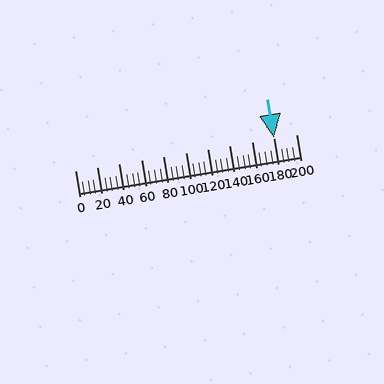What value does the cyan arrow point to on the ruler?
The cyan arrow points to approximately 180.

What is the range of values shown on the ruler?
The ruler shows values from 0 to 200.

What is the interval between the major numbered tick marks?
The major tick marks are spaced 20 units apart.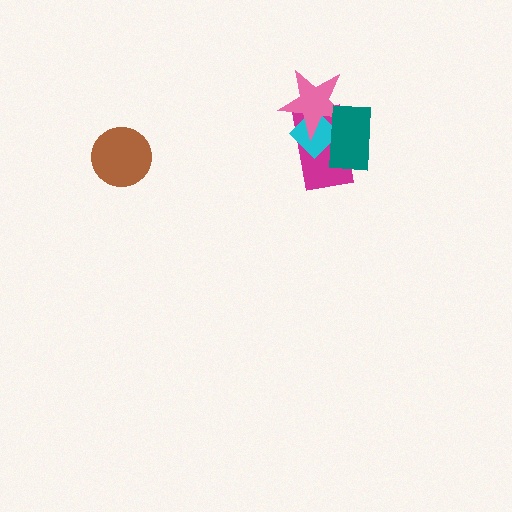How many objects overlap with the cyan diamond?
3 objects overlap with the cyan diamond.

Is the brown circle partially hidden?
No, no other shape covers it.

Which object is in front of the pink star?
The teal rectangle is in front of the pink star.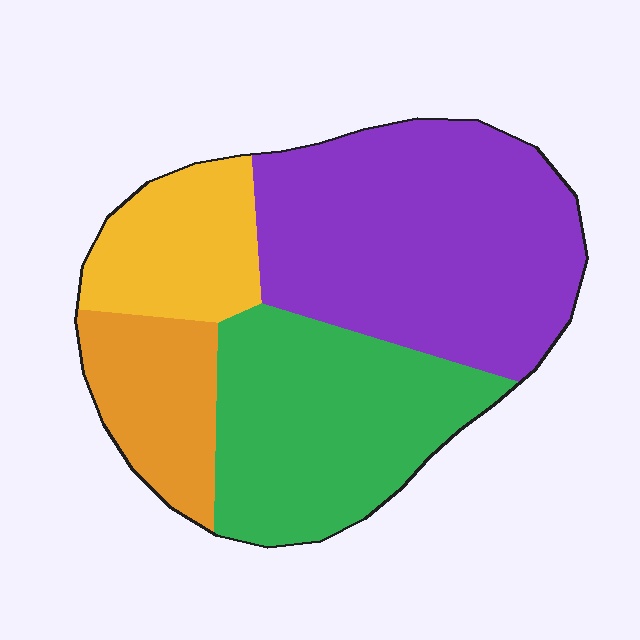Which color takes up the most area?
Purple, at roughly 40%.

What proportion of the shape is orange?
Orange takes up about one eighth (1/8) of the shape.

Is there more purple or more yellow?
Purple.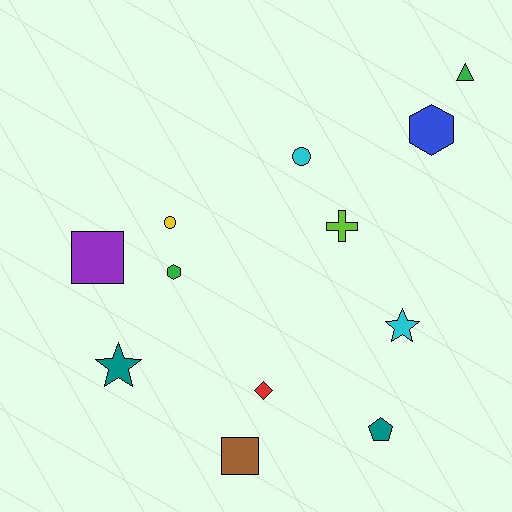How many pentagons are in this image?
There is 1 pentagon.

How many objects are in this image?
There are 12 objects.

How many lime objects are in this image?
There is 1 lime object.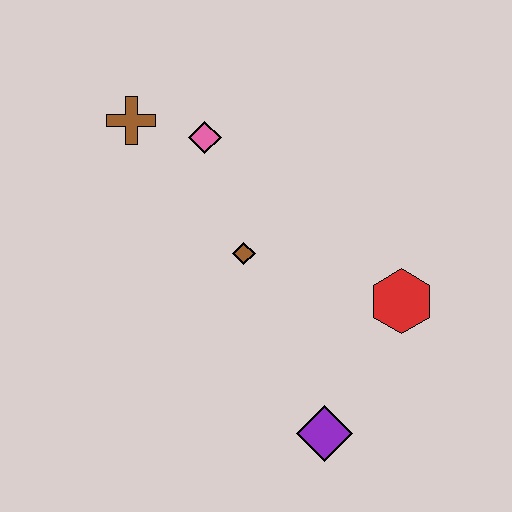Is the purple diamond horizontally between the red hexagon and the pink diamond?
Yes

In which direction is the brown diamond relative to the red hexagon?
The brown diamond is to the left of the red hexagon.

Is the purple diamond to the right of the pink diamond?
Yes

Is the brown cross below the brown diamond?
No